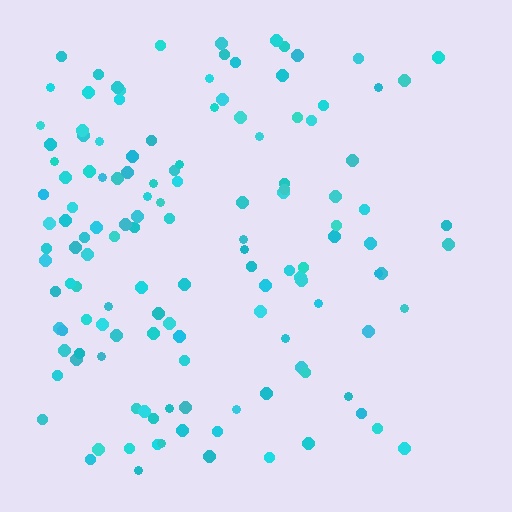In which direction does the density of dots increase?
From right to left, with the left side densest.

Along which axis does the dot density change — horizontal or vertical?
Horizontal.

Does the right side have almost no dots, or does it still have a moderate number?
Still a moderate number, just noticeably fewer than the left.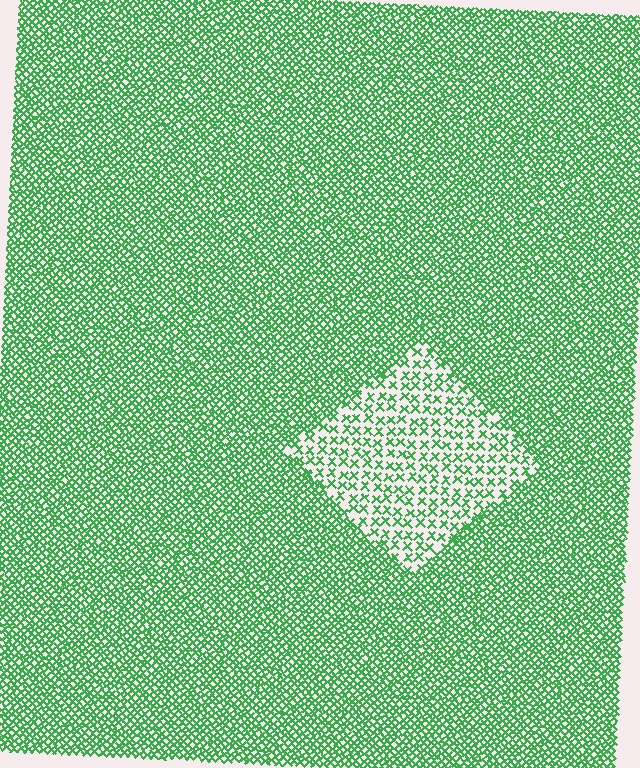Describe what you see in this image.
The image contains small green elements arranged at two different densities. A diamond-shaped region is visible where the elements are less densely packed than the surrounding area.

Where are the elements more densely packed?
The elements are more densely packed outside the diamond boundary.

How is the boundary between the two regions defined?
The boundary is defined by a change in element density (approximately 2.4x ratio). All elements are the same color, size, and shape.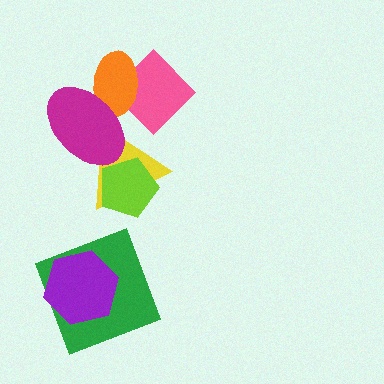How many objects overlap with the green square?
1 object overlaps with the green square.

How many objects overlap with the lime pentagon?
1 object overlaps with the lime pentagon.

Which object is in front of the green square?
The purple hexagon is in front of the green square.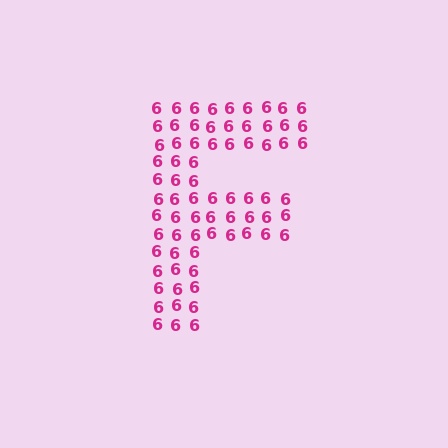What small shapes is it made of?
It is made of small digit 6's.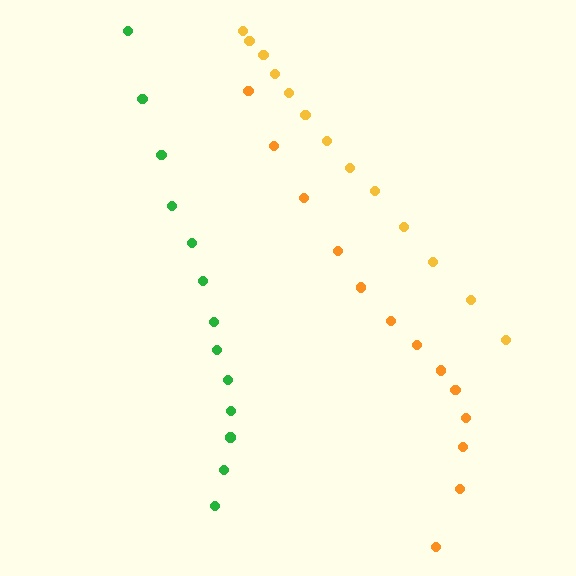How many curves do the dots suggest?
There are 3 distinct paths.